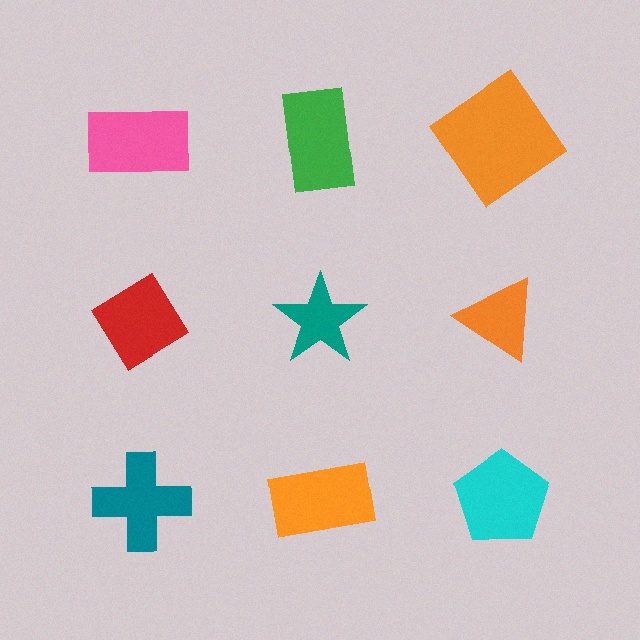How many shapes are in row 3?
3 shapes.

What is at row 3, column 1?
A teal cross.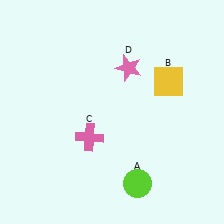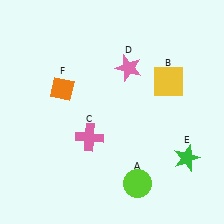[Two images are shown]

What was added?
A green star (E), an orange diamond (F) were added in Image 2.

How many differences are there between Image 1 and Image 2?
There are 2 differences between the two images.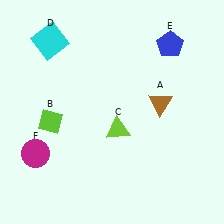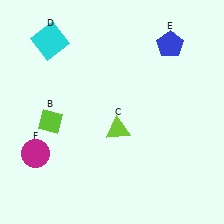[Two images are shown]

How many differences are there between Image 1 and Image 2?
There is 1 difference between the two images.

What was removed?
The brown triangle (A) was removed in Image 2.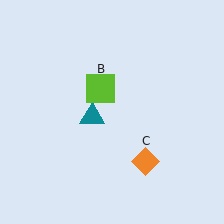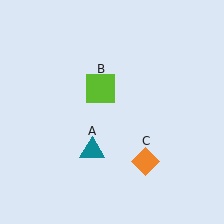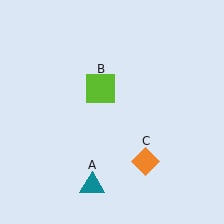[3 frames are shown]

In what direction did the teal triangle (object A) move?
The teal triangle (object A) moved down.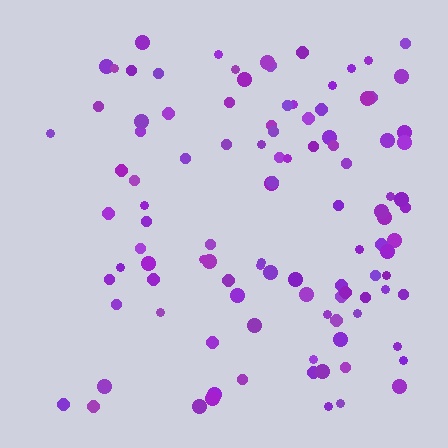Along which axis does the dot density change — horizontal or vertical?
Horizontal.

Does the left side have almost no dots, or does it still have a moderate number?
Still a moderate number, just noticeably fewer than the right.